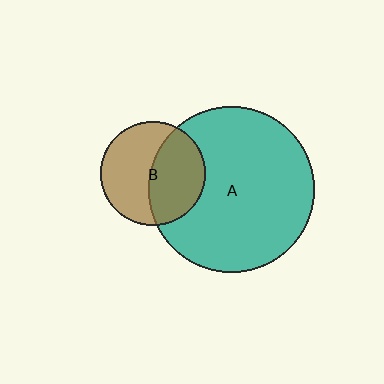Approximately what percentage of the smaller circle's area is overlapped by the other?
Approximately 45%.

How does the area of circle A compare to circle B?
Approximately 2.5 times.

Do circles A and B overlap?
Yes.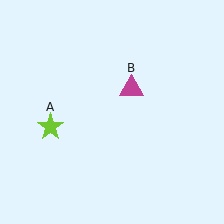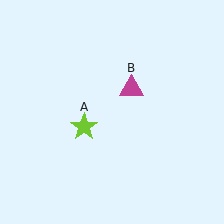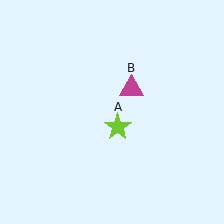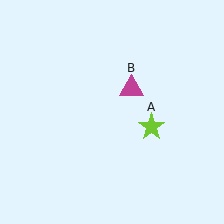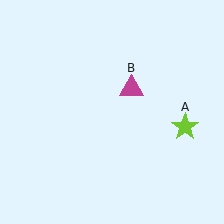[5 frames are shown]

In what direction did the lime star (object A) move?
The lime star (object A) moved right.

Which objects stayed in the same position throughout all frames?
Magenta triangle (object B) remained stationary.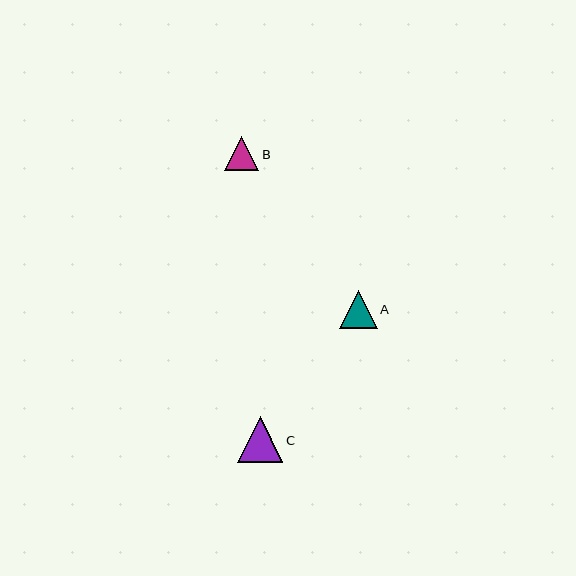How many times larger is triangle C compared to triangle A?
Triangle C is approximately 1.2 times the size of triangle A.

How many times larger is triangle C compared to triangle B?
Triangle C is approximately 1.3 times the size of triangle B.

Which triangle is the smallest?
Triangle B is the smallest with a size of approximately 34 pixels.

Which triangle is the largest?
Triangle C is the largest with a size of approximately 45 pixels.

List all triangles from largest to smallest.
From largest to smallest: C, A, B.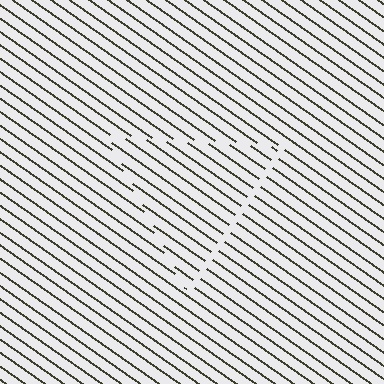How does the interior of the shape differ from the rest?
The interior of the shape contains the same grating, shifted by half a period — the contour is defined by the phase discontinuity where line-ends from the inner and outer gratings abut.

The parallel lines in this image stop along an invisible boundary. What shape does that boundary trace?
An illusory triangle. The interior of the shape contains the same grating, shifted by half a period — the contour is defined by the phase discontinuity where line-ends from the inner and outer gratings abut.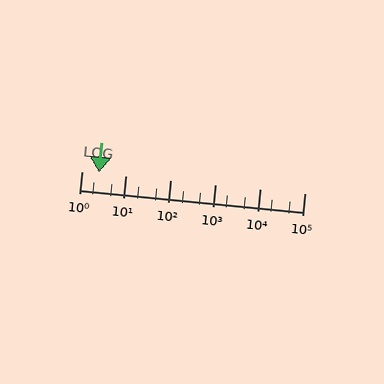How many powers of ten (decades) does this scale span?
The scale spans 5 decades, from 1 to 100000.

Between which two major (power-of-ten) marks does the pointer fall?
The pointer is between 1 and 10.